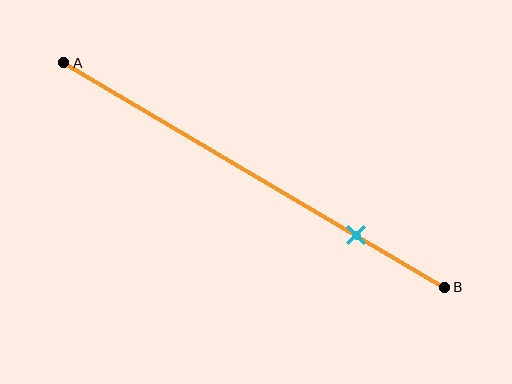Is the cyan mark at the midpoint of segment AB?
No, the mark is at about 75% from A, not at the 50% midpoint.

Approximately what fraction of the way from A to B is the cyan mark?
The cyan mark is approximately 75% of the way from A to B.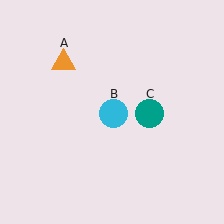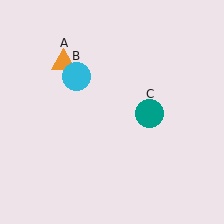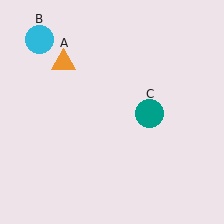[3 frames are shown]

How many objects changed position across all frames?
1 object changed position: cyan circle (object B).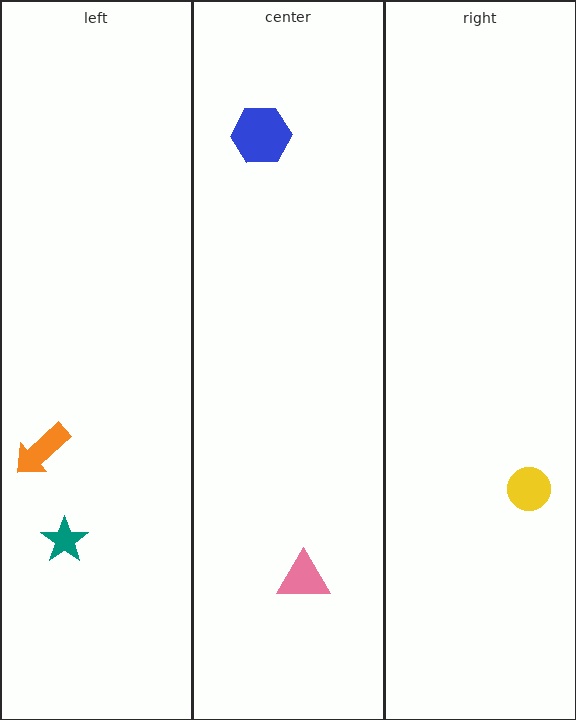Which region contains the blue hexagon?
The center region.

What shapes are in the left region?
The teal star, the orange arrow.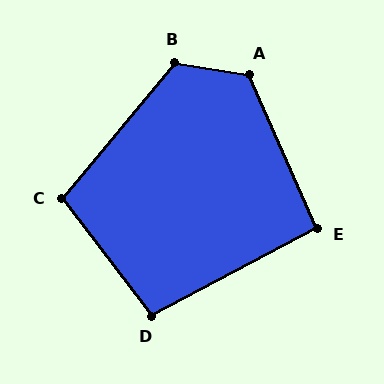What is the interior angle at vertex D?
Approximately 100 degrees (obtuse).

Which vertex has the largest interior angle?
A, at approximately 123 degrees.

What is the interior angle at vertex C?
Approximately 103 degrees (obtuse).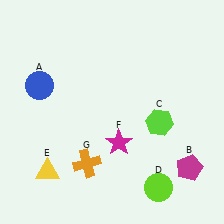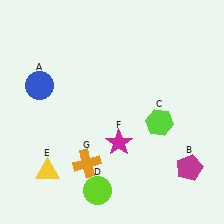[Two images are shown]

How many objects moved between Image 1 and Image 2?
1 object moved between the two images.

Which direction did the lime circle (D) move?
The lime circle (D) moved left.